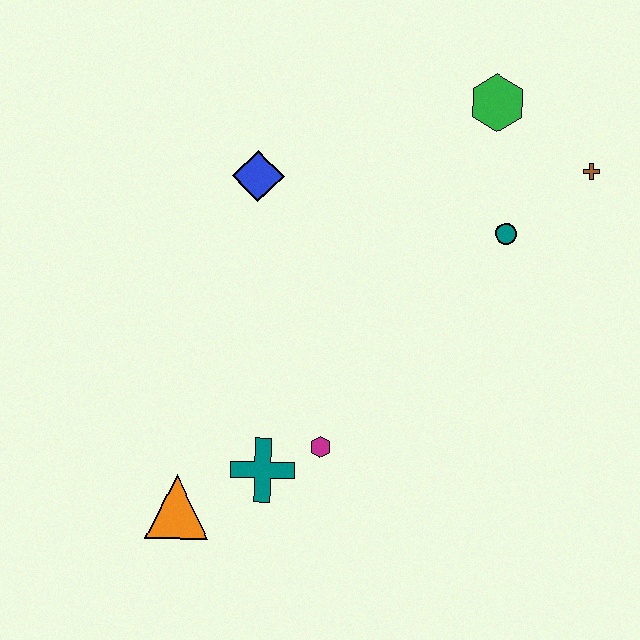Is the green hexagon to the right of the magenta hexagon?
Yes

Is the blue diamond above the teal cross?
Yes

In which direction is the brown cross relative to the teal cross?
The brown cross is to the right of the teal cross.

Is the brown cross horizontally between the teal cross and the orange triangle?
No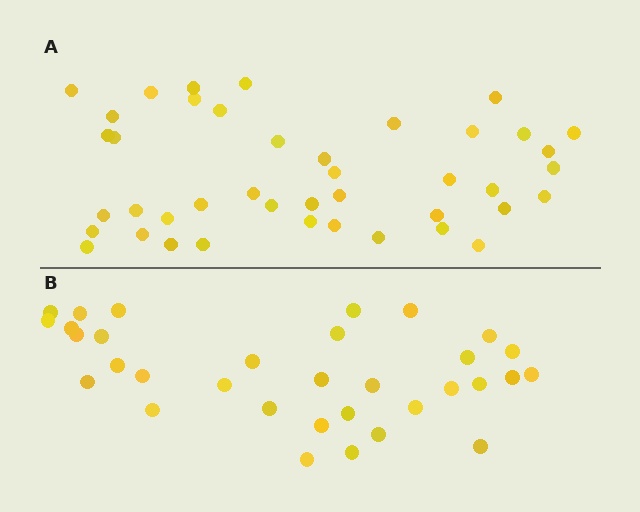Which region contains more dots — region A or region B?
Region A (the top region) has more dots.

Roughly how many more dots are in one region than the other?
Region A has roughly 8 or so more dots than region B.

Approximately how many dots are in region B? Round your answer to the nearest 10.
About 30 dots. (The exact count is 33, which rounds to 30.)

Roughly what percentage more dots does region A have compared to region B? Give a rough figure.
About 25% more.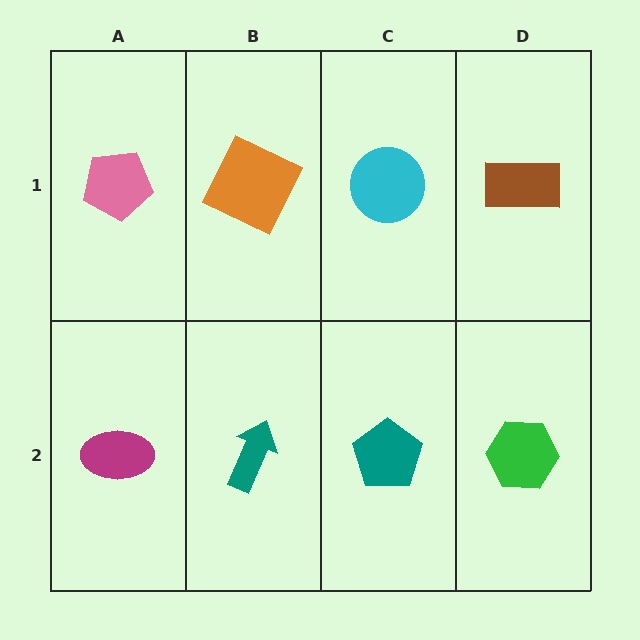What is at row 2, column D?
A green hexagon.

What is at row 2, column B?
A teal arrow.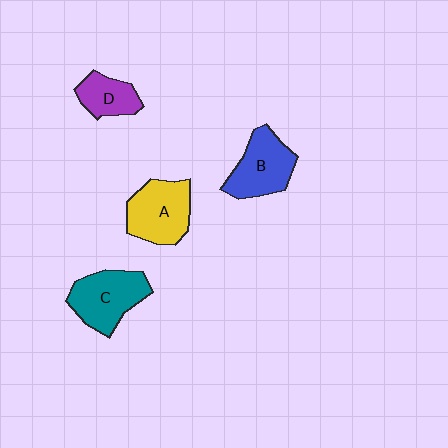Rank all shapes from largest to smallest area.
From largest to smallest: C (teal), A (yellow), B (blue), D (purple).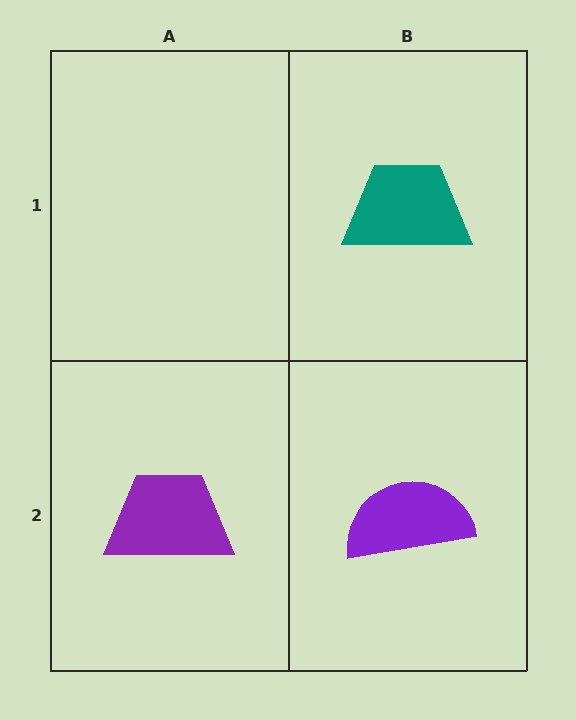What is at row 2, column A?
A purple trapezoid.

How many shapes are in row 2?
2 shapes.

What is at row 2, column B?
A purple semicircle.